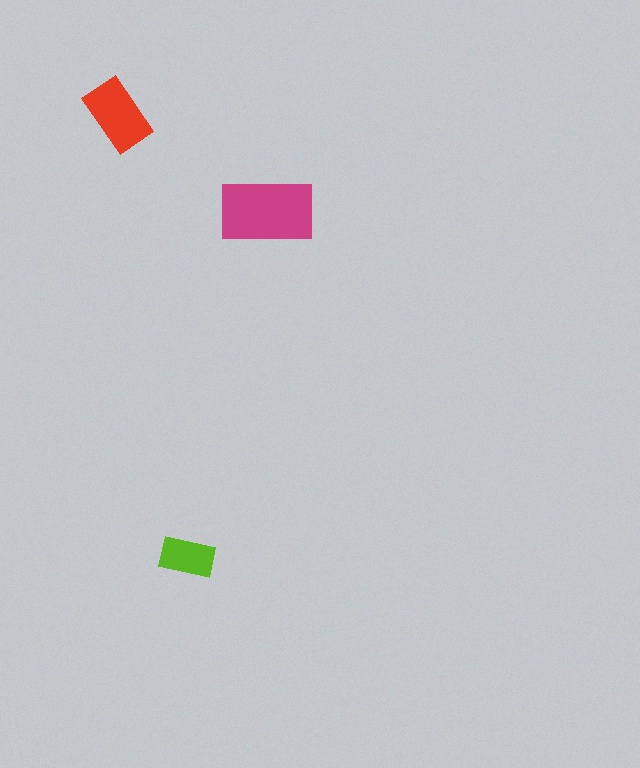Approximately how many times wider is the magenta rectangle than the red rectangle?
About 1.5 times wider.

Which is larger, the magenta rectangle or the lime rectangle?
The magenta one.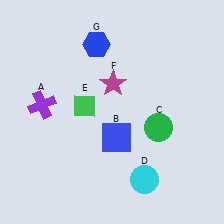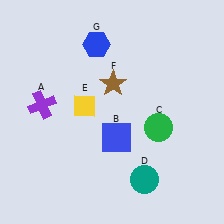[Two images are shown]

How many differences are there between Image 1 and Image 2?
There are 3 differences between the two images.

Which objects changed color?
D changed from cyan to teal. E changed from green to yellow. F changed from magenta to brown.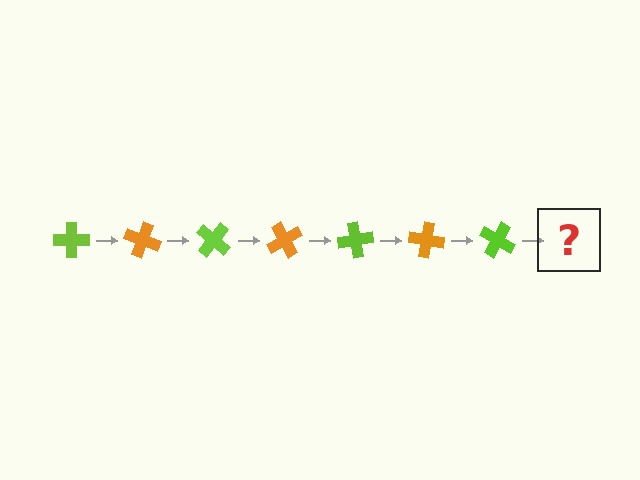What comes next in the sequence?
The next element should be an orange cross, rotated 140 degrees from the start.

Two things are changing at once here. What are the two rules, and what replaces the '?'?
The two rules are that it rotates 20 degrees each step and the color cycles through lime and orange. The '?' should be an orange cross, rotated 140 degrees from the start.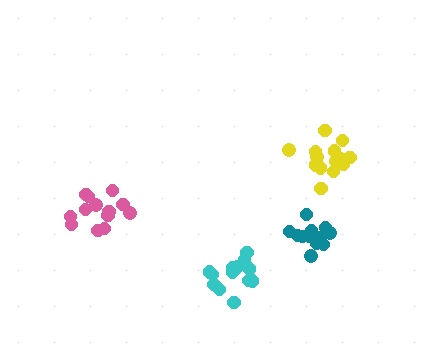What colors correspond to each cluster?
The clusters are colored: pink, cyan, teal, yellow.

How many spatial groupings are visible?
There are 4 spatial groupings.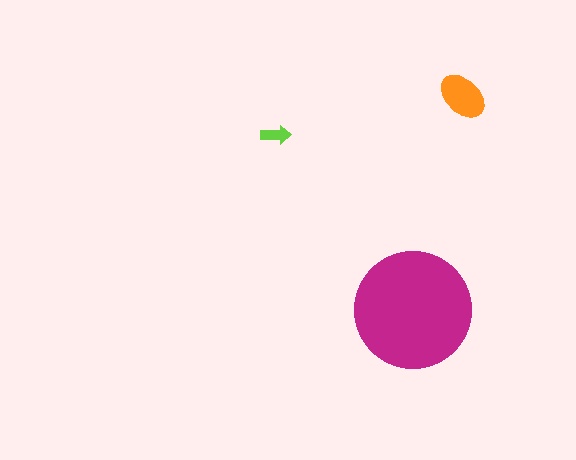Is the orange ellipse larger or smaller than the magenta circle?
Smaller.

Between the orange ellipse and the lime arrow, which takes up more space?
The orange ellipse.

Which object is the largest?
The magenta circle.